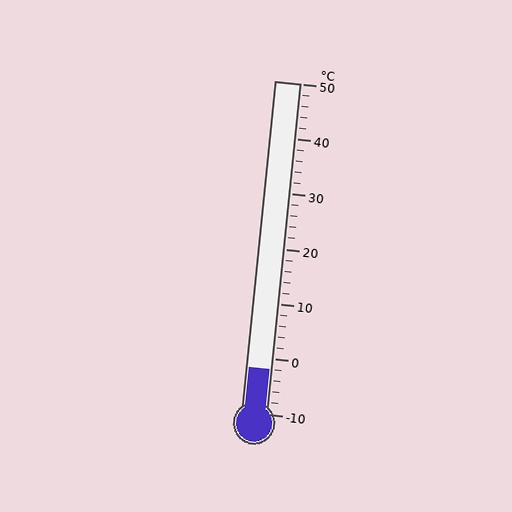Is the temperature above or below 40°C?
The temperature is below 40°C.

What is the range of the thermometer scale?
The thermometer scale ranges from -10°C to 50°C.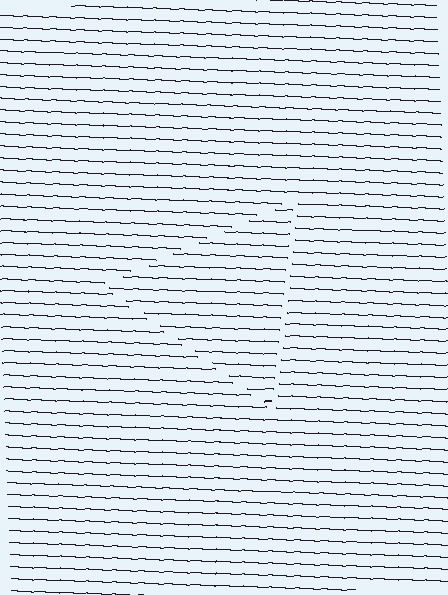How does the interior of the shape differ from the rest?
The interior of the shape contains the same grating, shifted by half a period — the contour is defined by the phase discontinuity where line-ends from the inner and outer gratings abut.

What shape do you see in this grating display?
An illusory triangle. The interior of the shape contains the same grating, shifted by half a period — the contour is defined by the phase discontinuity where line-ends from the inner and outer gratings abut.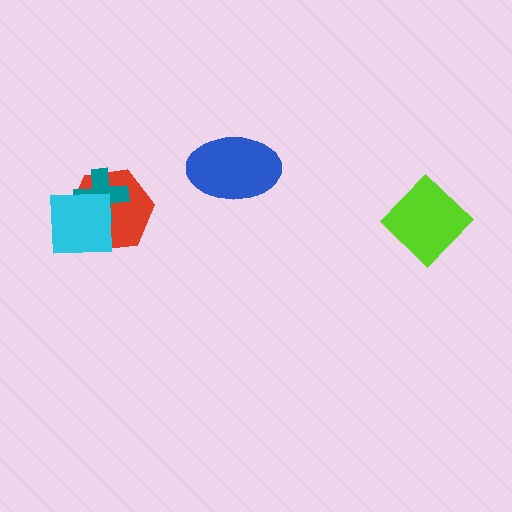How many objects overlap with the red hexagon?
2 objects overlap with the red hexagon.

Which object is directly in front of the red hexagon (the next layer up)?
The teal cross is directly in front of the red hexagon.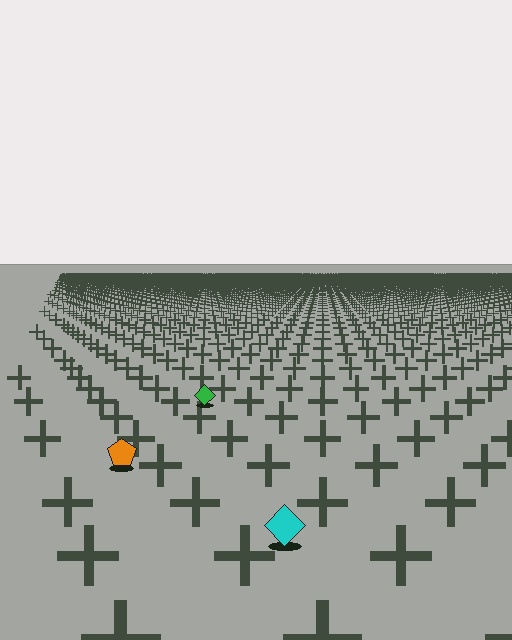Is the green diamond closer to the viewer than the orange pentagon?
No. The orange pentagon is closer — you can tell from the texture gradient: the ground texture is coarser near it.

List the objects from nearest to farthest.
From nearest to farthest: the cyan diamond, the orange pentagon, the green diamond.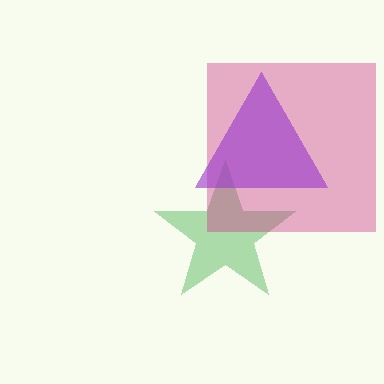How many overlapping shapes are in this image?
There are 3 overlapping shapes in the image.